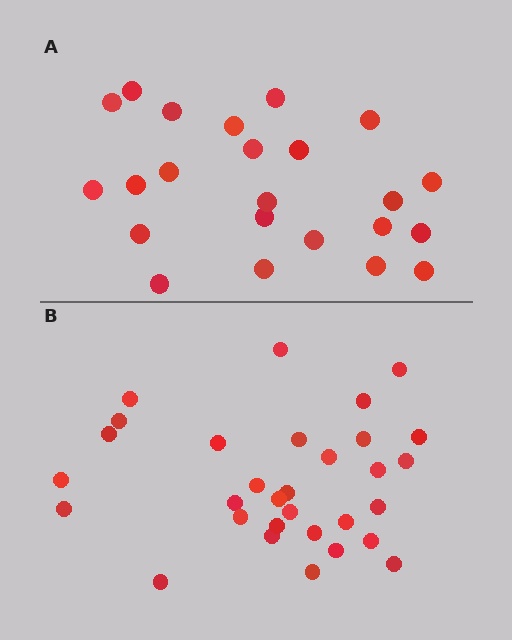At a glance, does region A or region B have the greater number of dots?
Region B (the bottom region) has more dots.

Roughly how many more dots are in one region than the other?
Region B has roughly 8 or so more dots than region A.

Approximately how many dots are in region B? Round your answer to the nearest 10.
About 30 dots. (The exact count is 31, which rounds to 30.)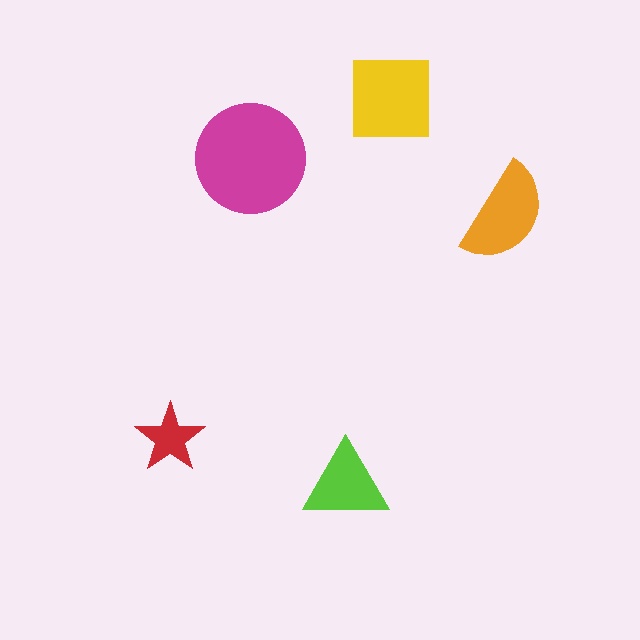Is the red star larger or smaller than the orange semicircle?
Smaller.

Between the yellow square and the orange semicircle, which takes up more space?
The yellow square.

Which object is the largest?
The magenta circle.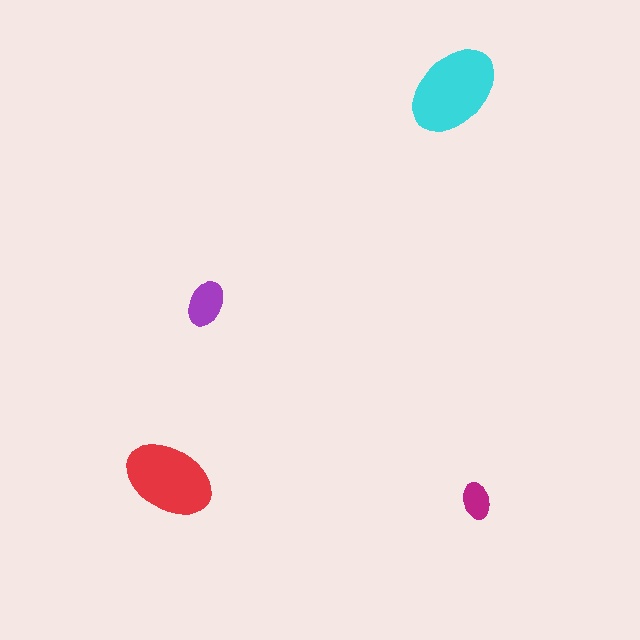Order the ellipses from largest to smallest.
the cyan one, the red one, the purple one, the magenta one.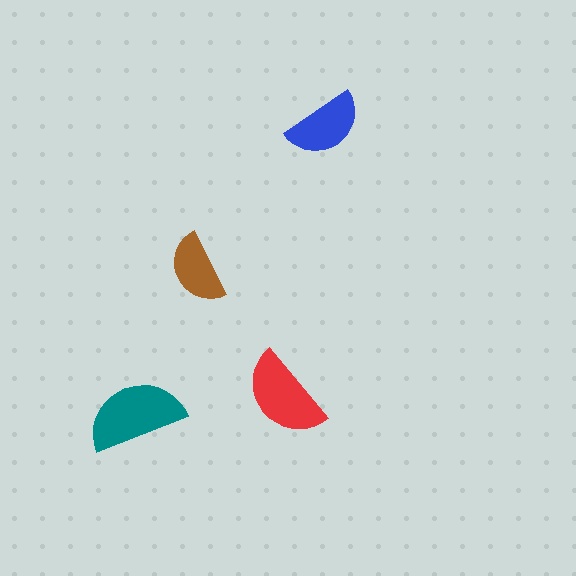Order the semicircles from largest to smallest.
the teal one, the red one, the blue one, the brown one.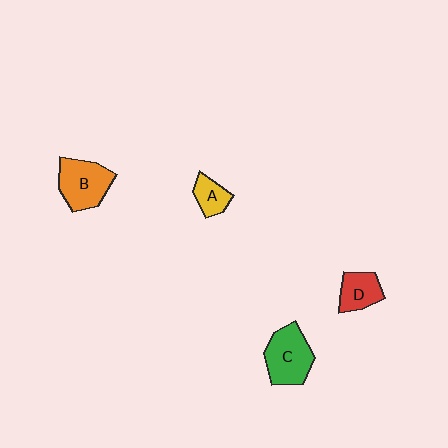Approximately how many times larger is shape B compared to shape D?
Approximately 1.6 times.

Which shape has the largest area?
Shape C (green).